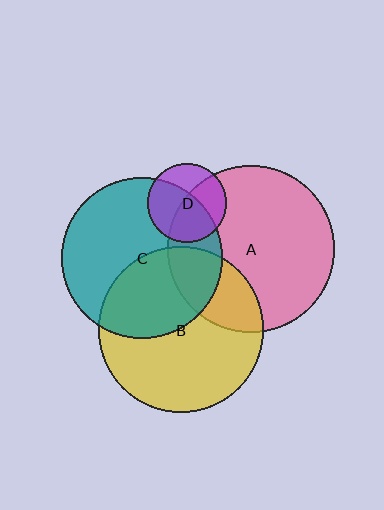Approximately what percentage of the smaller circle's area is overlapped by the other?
Approximately 25%.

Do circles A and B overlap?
Yes.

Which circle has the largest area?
Circle A (pink).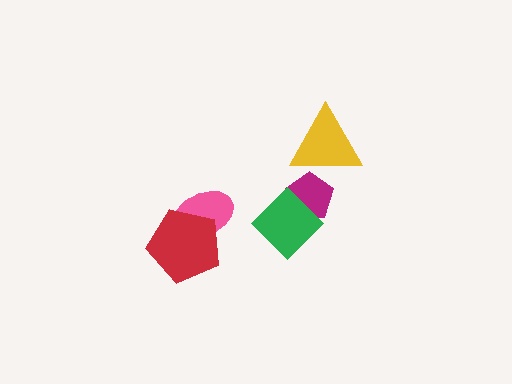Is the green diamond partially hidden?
No, no other shape covers it.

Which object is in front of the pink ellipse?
The red pentagon is in front of the pink ellipse.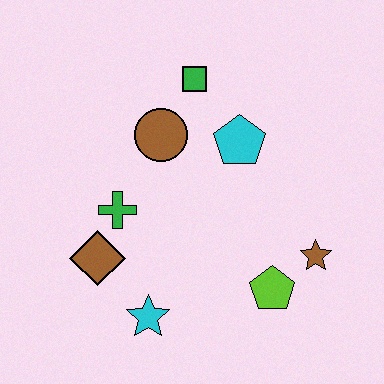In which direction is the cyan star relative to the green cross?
The cyan star is below the green cross.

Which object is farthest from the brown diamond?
The brown star is farthest from the brown diamond.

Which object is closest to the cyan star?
The brown diamond is closest to the cyan star.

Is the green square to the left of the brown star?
Yes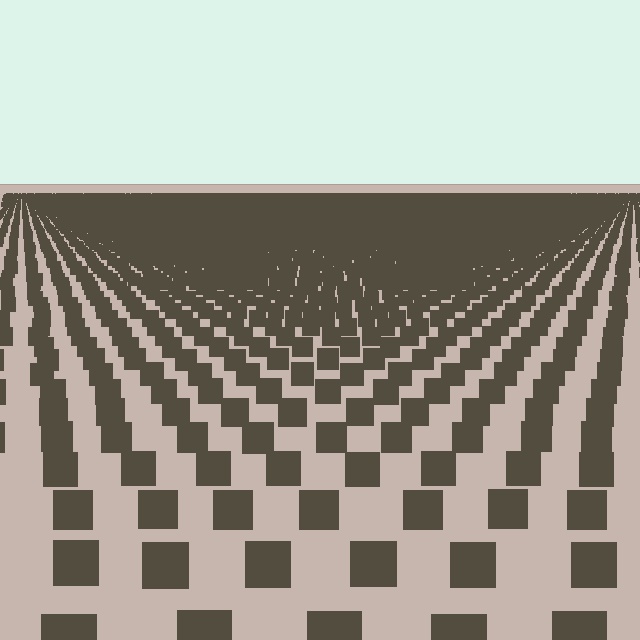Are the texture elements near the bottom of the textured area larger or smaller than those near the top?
Larger. Near the bottom, elements are closer to the viewer and appear at a bigger on-screen size.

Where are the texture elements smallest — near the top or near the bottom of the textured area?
Near the top.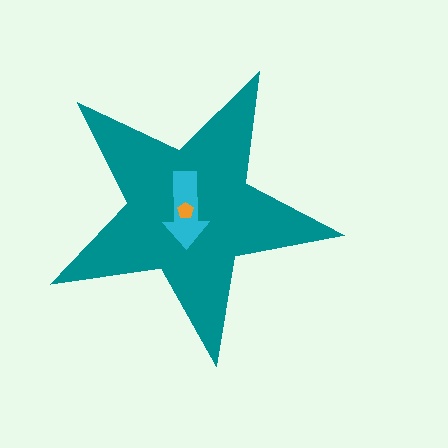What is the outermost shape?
The teal star.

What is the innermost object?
The orange pentagon.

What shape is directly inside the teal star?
The cyan arrow.